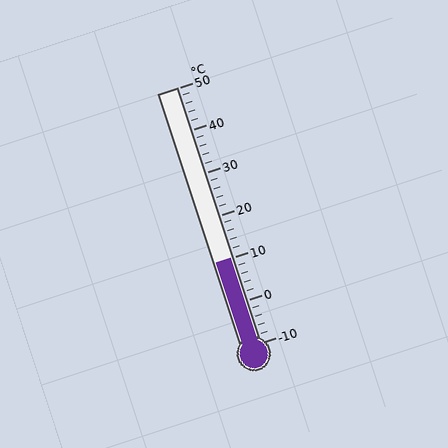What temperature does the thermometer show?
The thermometer shows approximately 10°C.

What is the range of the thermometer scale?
The thermometer scale ranges from -10°C to 50°C.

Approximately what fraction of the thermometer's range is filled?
The thermometer is filled to approximately 35% of its range.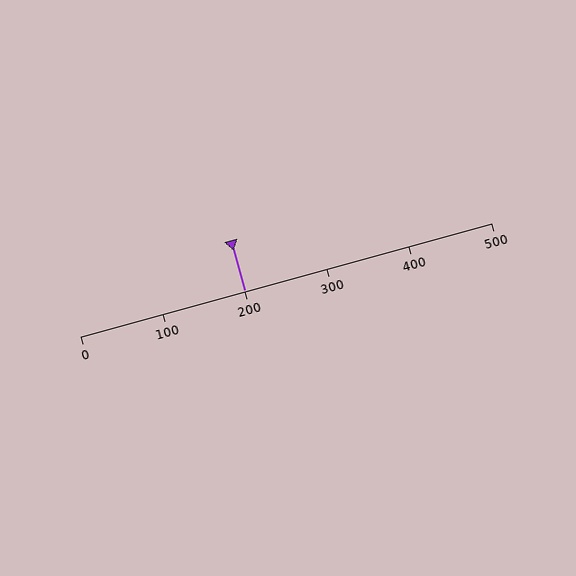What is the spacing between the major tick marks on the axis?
The major ticks are spaced 100 apart.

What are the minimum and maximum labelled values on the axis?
The axis runs from 0 to 500.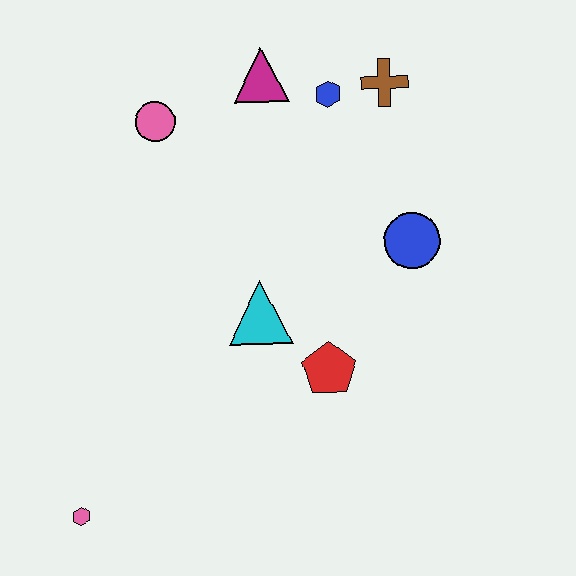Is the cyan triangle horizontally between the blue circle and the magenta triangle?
No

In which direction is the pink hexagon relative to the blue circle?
The pink hexagon is to the left of the blue circle.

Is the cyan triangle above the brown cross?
No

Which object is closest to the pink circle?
The magenta triangle is closest to the pink circle.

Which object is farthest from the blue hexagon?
The pink hexagon is farthest from the blue hexagon.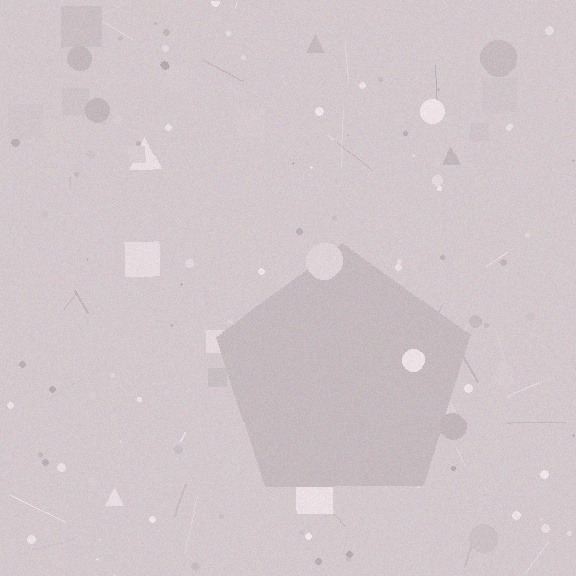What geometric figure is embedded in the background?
A pentagon is embedded in the background.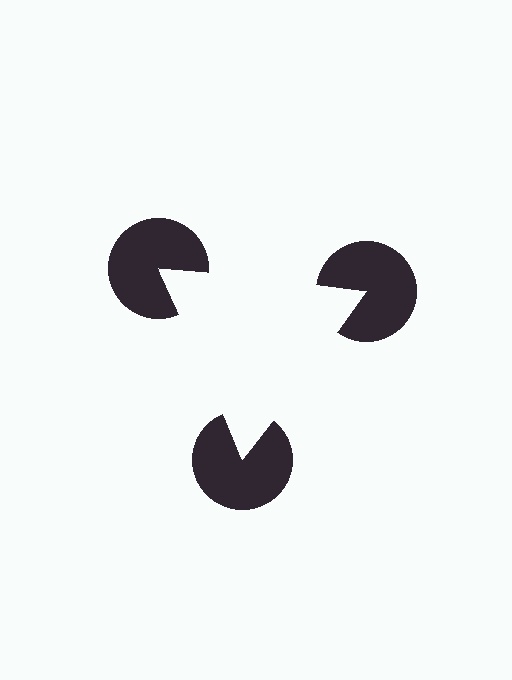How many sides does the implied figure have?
3 sides.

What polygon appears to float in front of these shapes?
An illusory triangle — its edges are inferred from the aligned wedge cuts in the pac-man discs, not physically drawn.